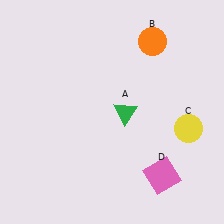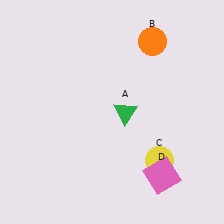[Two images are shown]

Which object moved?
The yellow circle (C) moved down.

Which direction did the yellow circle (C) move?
The yellow circle (C) moved down.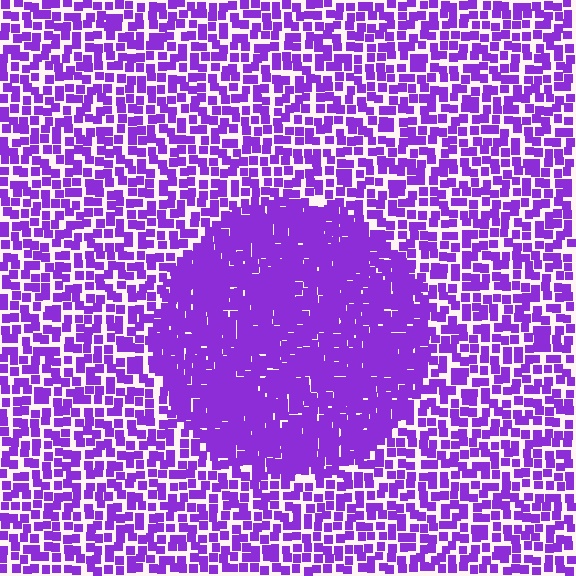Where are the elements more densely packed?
The elements are more densely packed inside the circle boundary.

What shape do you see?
I see a circle.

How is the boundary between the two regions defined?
The boundary is defined by a change in element density (approximately 2.0x ratio). All elements are the same color, size, and shape.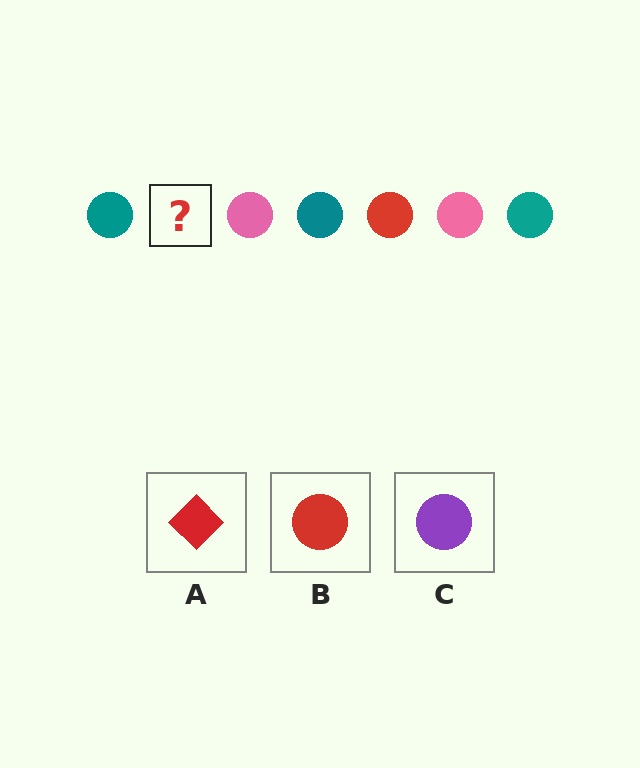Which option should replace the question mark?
Option B.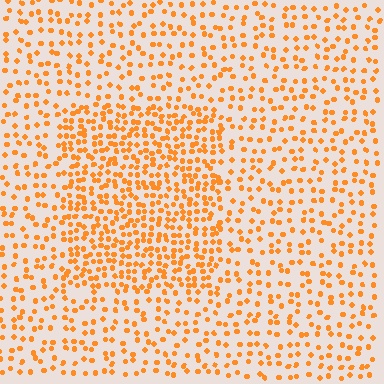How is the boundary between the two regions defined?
The boundary is defined by a change in element density (approximately 1.9x ratio). All elements are the same color, size, and shape.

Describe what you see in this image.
The image contains small orange elements arranged at two different densities. A rectangle-shaped region is visible where the elements are more densely packed than the surrounding area.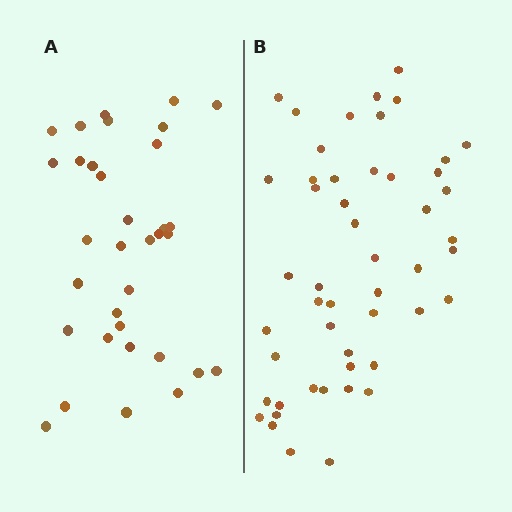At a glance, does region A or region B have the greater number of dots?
Region B (the right region) has more dots.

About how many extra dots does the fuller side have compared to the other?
Region B has approximately 15 more dots than region A.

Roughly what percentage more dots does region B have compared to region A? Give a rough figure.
About 45% more.